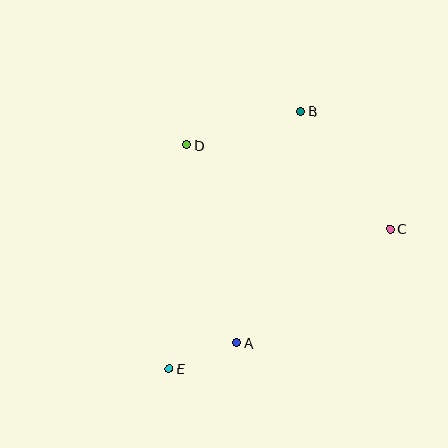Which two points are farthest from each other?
Points B and E are farthest from each other.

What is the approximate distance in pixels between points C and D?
The distance between C and D is approximately 220 pixels.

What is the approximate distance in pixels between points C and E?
The distance between C and E is approximately 261 pixels.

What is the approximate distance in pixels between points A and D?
The distance between A and D is approximately 204 pixels.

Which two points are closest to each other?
Points A and E are closest to each other.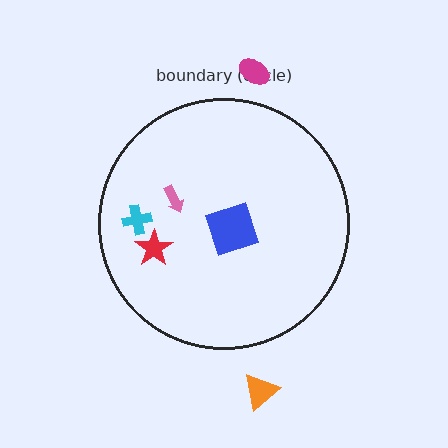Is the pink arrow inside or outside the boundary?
Inside.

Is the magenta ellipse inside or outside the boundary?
Outside.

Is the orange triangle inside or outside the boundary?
Outside.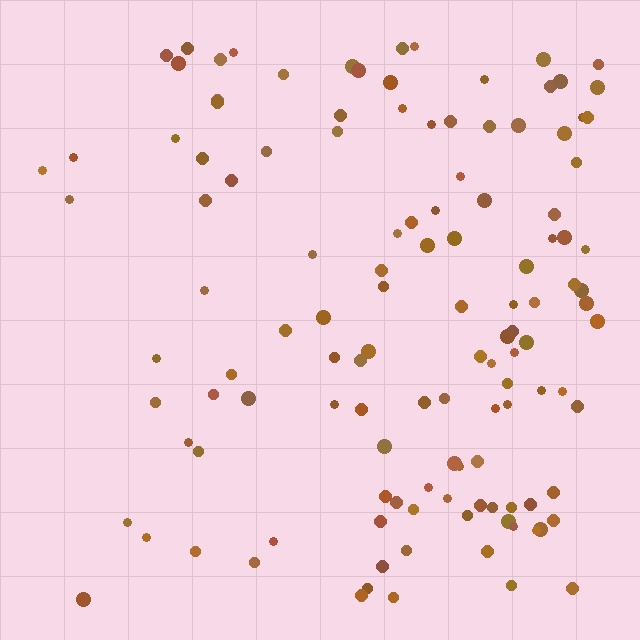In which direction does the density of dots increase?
From left to right, with the right side densest.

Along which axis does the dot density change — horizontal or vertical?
Horizontal.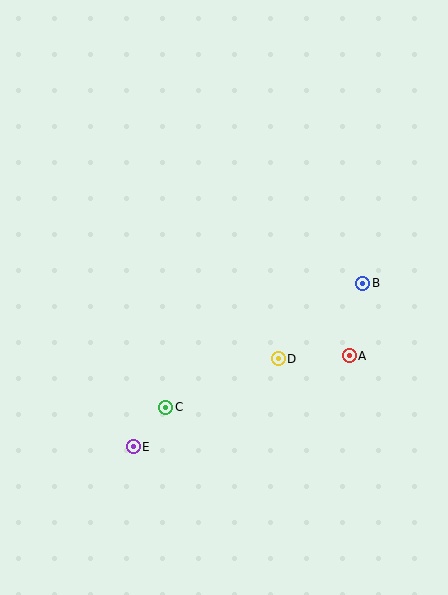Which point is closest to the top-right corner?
Point B is closest to the top-right corner.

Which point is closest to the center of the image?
Point D at (278, 359) is closest to the center.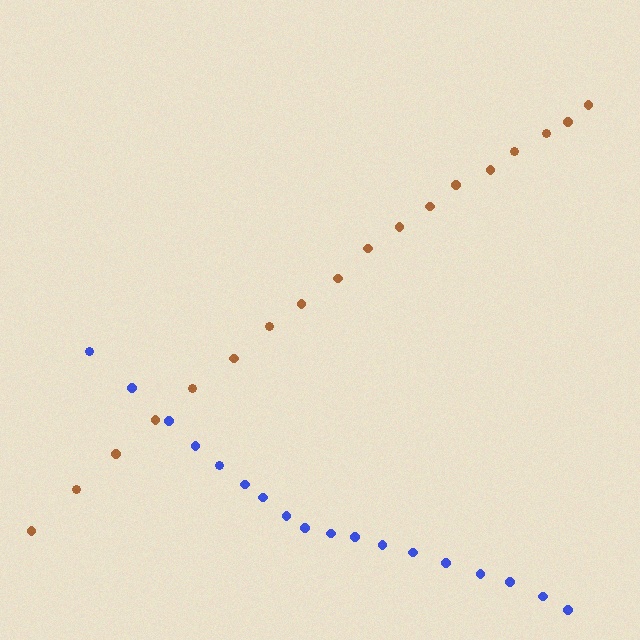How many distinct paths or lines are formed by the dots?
There are 2 distinct paths.